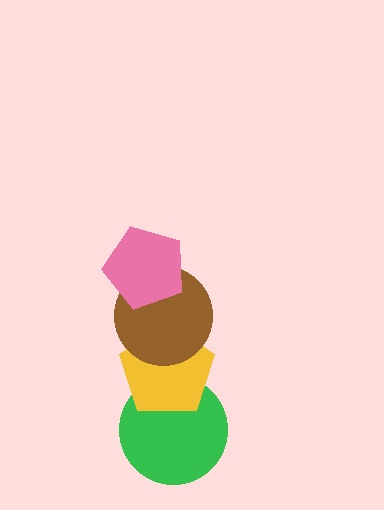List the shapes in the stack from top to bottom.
From top to bottom: the pink pentagon, the brown circle, the yellow pentagon, the green circle.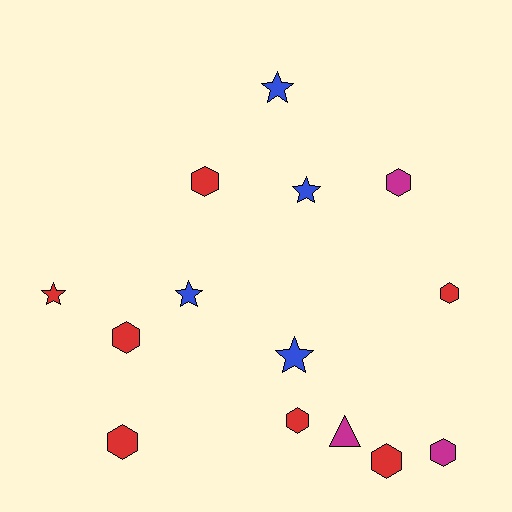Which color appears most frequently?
Red, with 7 objects.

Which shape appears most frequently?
Hexagon, with 8 objects.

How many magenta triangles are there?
There is 1 magenta triangle.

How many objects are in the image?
There are 14 objects.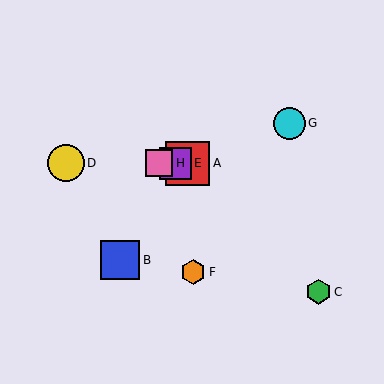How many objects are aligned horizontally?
4 objects (A, D, E, H) are aligned horizontally.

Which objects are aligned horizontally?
Objects A, D, E, H are aligned horizontally.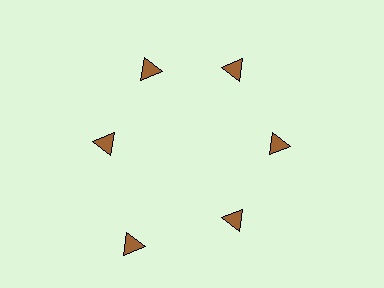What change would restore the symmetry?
The symmetry would be restored by moving it inward, back onto the ring so that all 6 triangles sit at equal angles and equal distance from the center.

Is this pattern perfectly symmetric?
No. The 6 brown triangles are arranged in a ring, but one element near the 7 o'clock position is pushed outward from the center, breaking the 6-fold rotational symmetry.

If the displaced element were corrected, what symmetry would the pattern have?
It would have 6-fold rotational symmetry — the pattern would map onto itself every 60 degrees.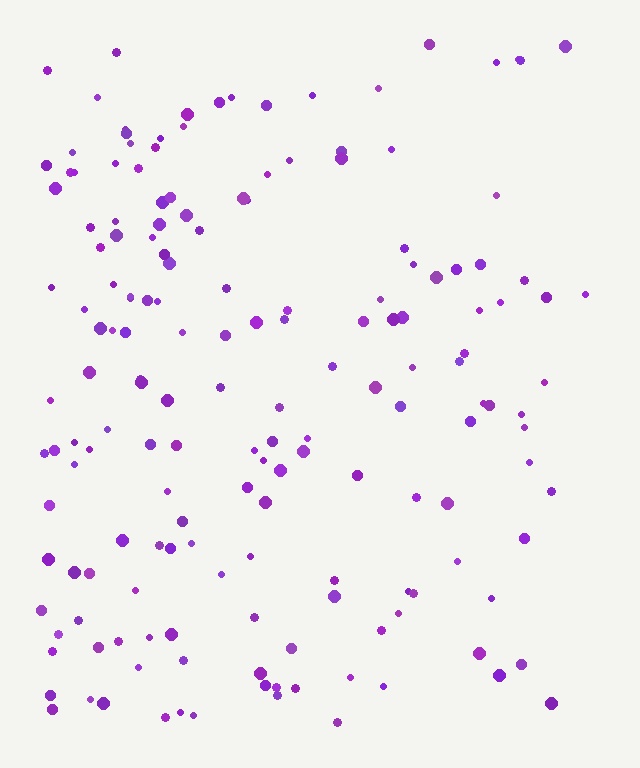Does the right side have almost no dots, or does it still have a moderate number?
Still a moderate number, just noticeably fewer than the left.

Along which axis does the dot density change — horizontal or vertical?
Horizontal.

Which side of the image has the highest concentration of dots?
The left.